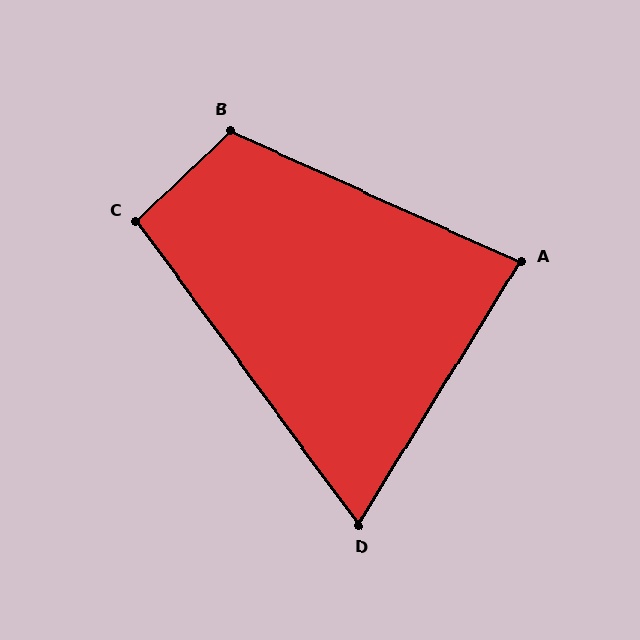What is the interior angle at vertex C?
Approximately 97 degrees (obtuse).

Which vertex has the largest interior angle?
B, at approximately 112 degrees.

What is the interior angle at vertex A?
Approximately 83 degrees (acute).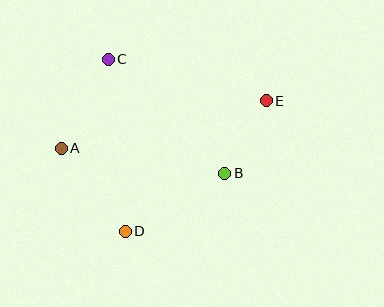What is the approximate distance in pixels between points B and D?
The distance between B and D is approximately 115 pixels.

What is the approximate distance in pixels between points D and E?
The distance between D and E is approximately 192 pixels.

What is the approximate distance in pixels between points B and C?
The distance between B and C is approximately 163 pixels.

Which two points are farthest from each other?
Points A and E are farthest from each other.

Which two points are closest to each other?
Points B and E are closest to each other.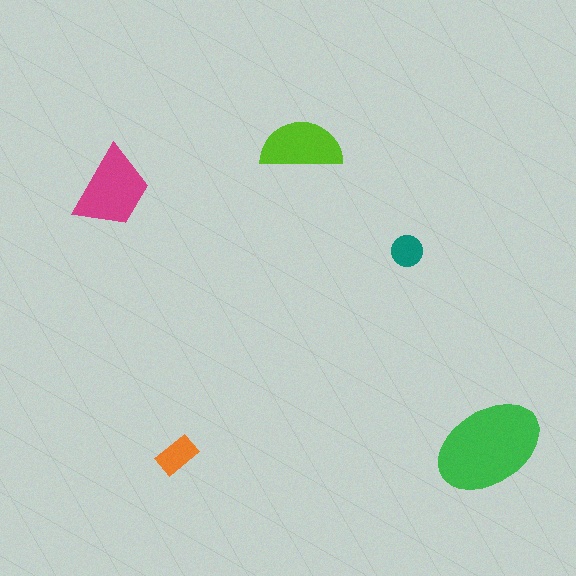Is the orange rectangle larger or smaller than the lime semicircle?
Smaller.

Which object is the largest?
The green ellipse.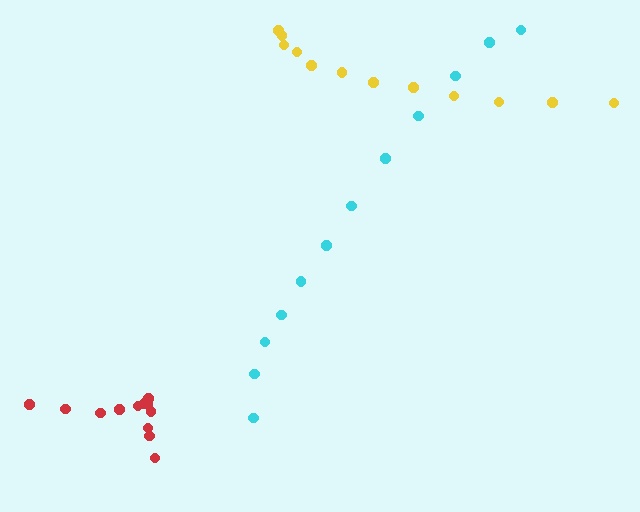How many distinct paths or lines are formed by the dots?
There are 3 distinct paths.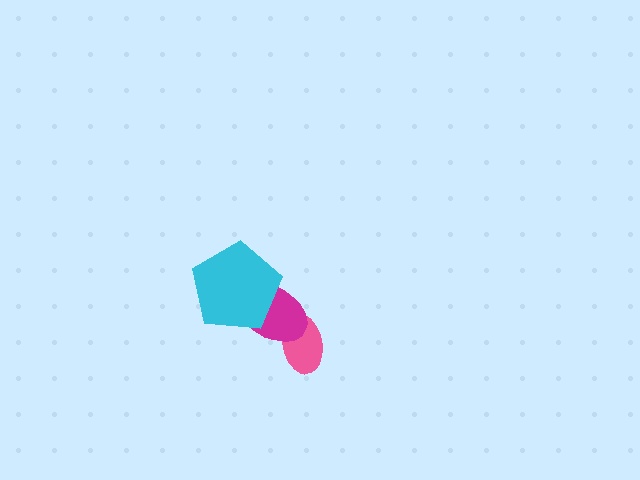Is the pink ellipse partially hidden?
Yes, it is partially covered by another shape.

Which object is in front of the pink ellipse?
The magenta ellipse is in front of the pink ellipse.